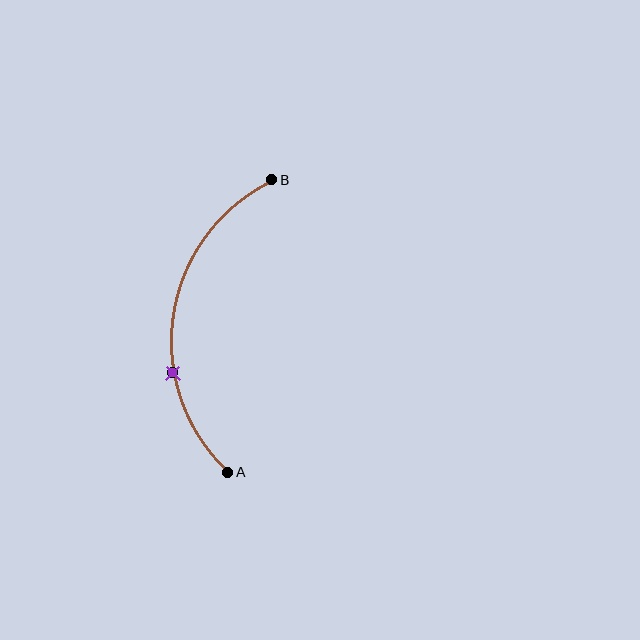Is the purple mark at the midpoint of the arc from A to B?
No. The purple mark lies on the arc but is closer to endpoint A. The arc midpoint would be at the point on the curve equidistant along the arc from both A and B.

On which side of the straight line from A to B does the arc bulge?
The arc bulges to the left of the straight line connecting A and B.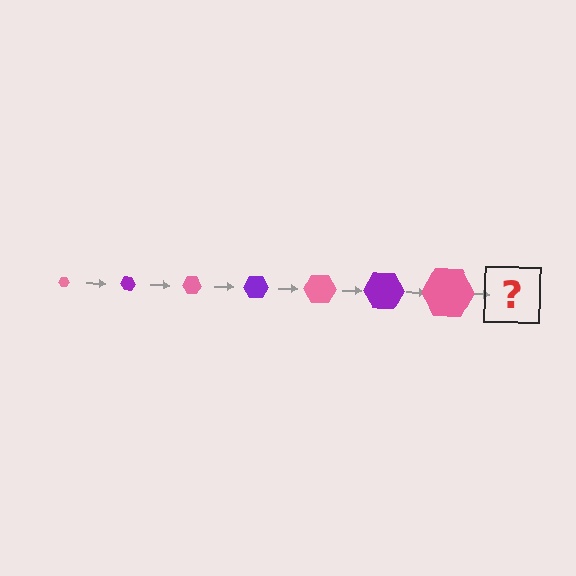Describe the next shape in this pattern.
It should be a purple hexagon, larger than the previous one.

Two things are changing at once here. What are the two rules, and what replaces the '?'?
The two rules are that the hexagon grows larger each step and the color cycles through pink and purple. The '?' should be a purple hexagon, larger than the previous one.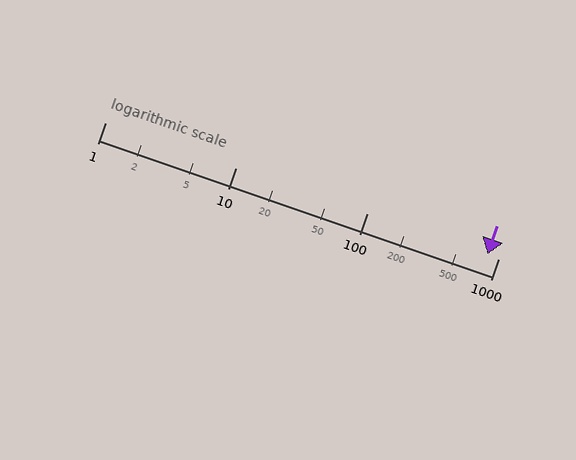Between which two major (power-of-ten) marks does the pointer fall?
The pointer is between 100 and 1000.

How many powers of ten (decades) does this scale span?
The scale spans 3 decades, from 1 to 1000.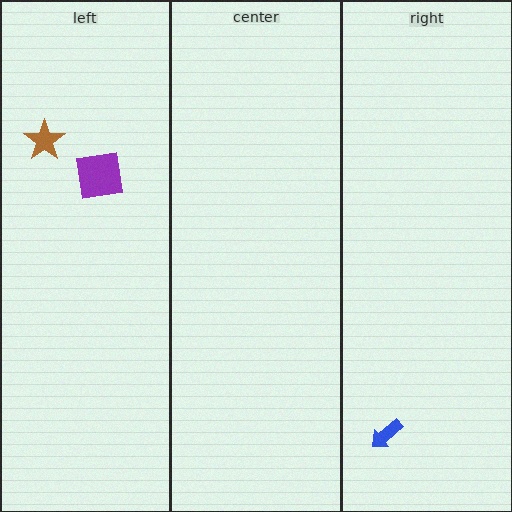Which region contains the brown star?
The left region.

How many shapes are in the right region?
1.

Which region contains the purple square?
The left region.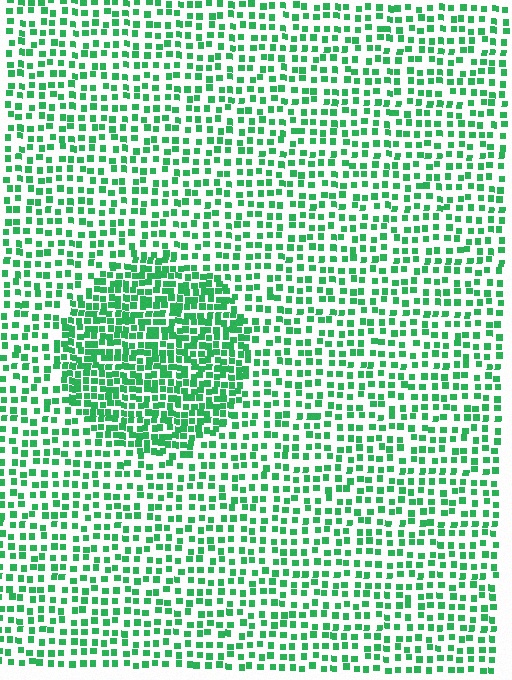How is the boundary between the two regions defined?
The boundary is defined by a change in element density (approximately 1.9x ratio). All elements are the same color, size, and shape.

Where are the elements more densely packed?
The elements are more densely packed inside the circle boundary.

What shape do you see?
I see a circle.